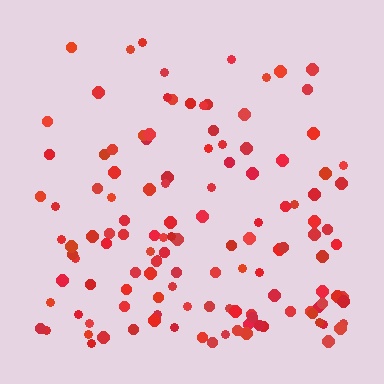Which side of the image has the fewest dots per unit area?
The top.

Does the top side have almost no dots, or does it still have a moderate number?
Still a moderate number, just noticeably fewer than the bottom.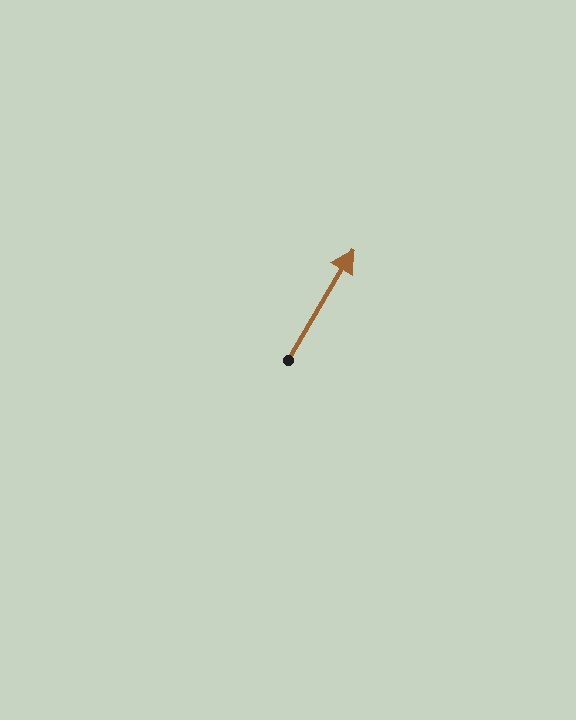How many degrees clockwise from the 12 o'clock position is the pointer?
Approximately 31 degrees.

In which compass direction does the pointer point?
Northeast.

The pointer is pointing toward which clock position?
Roughly 1 o'clock.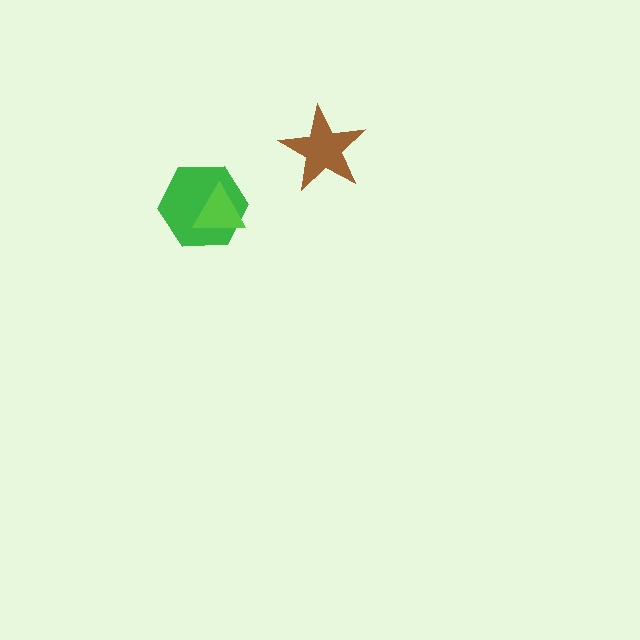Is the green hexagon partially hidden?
Yes, it is partially covered by another shape.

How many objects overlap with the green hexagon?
1 object overlaps with the green hexagon.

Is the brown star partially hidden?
No, no other shape covers it.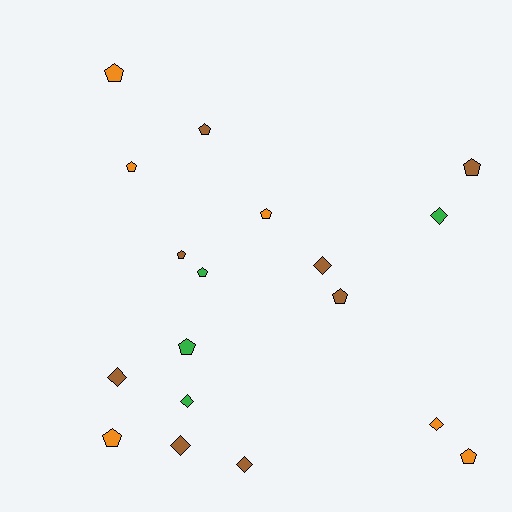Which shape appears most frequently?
Pentagon, with 11 objects.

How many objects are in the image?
There are 18 objects.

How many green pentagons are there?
There are 2 green pentagons.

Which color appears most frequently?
Brown, with 8 objects.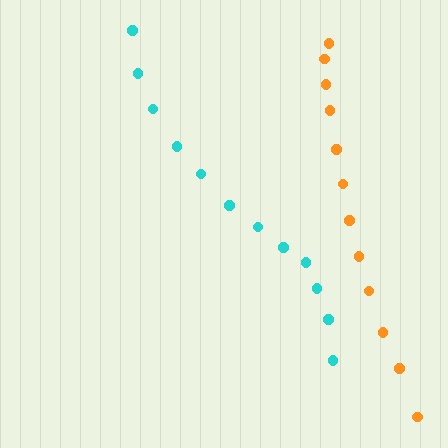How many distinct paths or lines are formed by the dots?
There are 2 distinct paths.